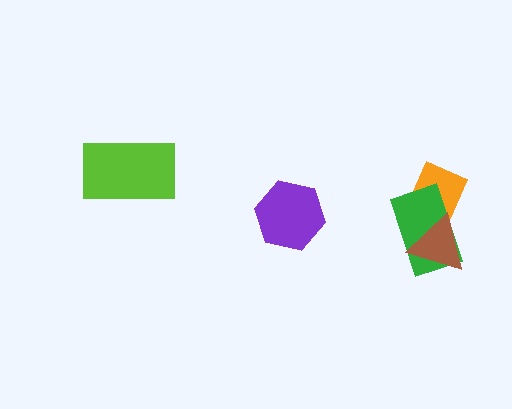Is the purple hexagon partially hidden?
No, no other shape covers it.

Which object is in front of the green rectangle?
The brown triangle is in front of the green rectangle.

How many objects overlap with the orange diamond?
2 objects overlap with the orange diamond.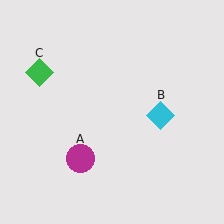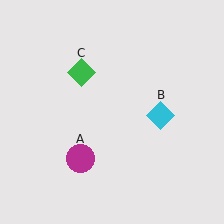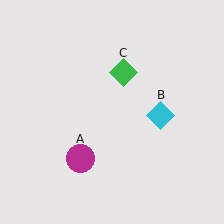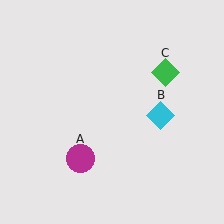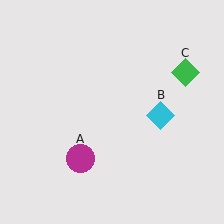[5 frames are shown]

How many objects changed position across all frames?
1 object changed position: green diamond (object C).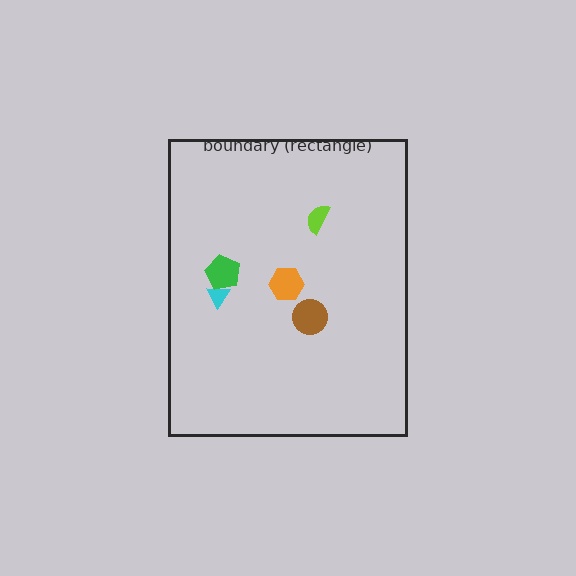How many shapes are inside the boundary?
5 inside, 0 outside.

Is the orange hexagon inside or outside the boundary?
Inside.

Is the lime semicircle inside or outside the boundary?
Inside.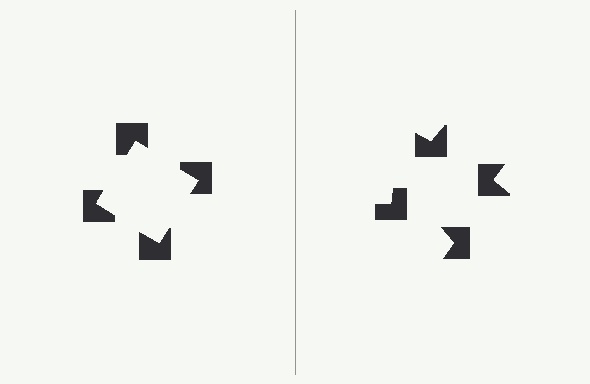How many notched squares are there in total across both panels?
8 — 4 on each side.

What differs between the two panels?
The notched squares are positioned identically on both sides; only the wedge orientations differ. On the left they align to a square; on the right they are misaligned.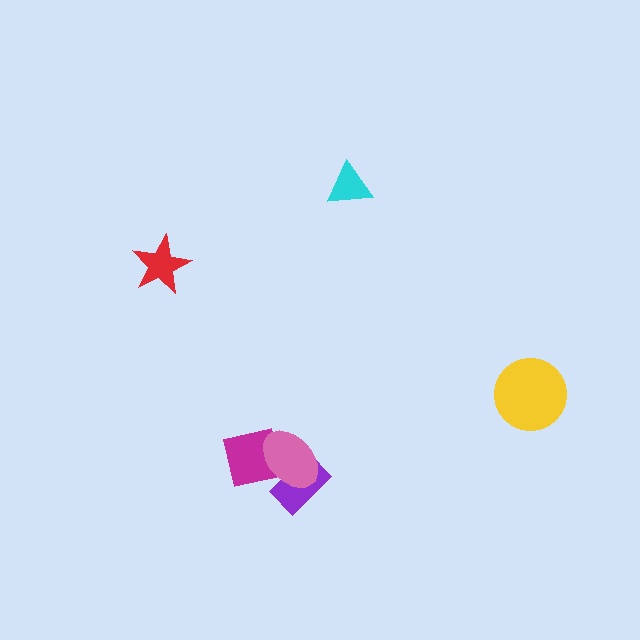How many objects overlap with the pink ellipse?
2 objects overlap with the pink ellipse.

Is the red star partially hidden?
No, no other shape covers it.